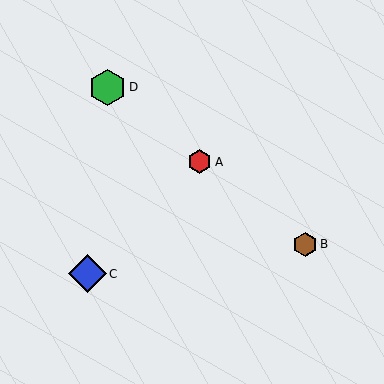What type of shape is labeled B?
Shape B is a brown hexagon.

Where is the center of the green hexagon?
The center of the green hexagon is at (108, 87).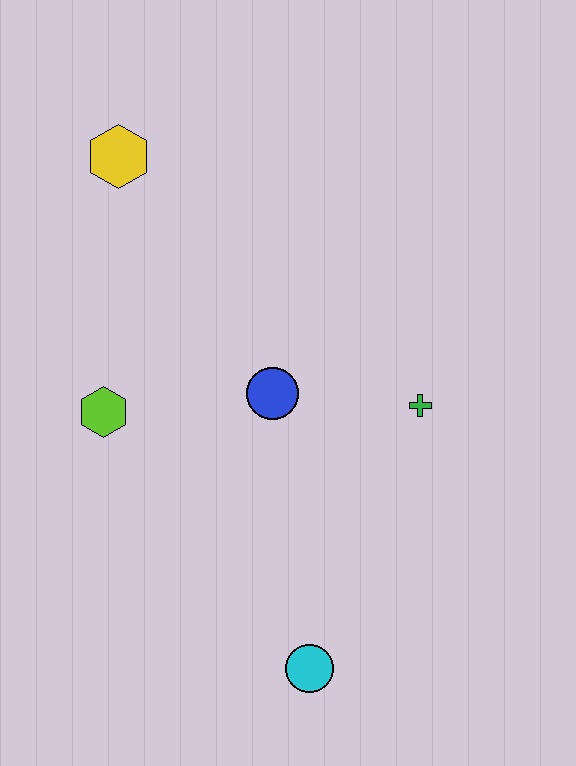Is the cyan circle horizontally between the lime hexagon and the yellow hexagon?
No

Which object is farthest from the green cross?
The yellow hexagon is farthest from the green cross.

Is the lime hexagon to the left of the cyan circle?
Yes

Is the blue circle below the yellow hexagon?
Yes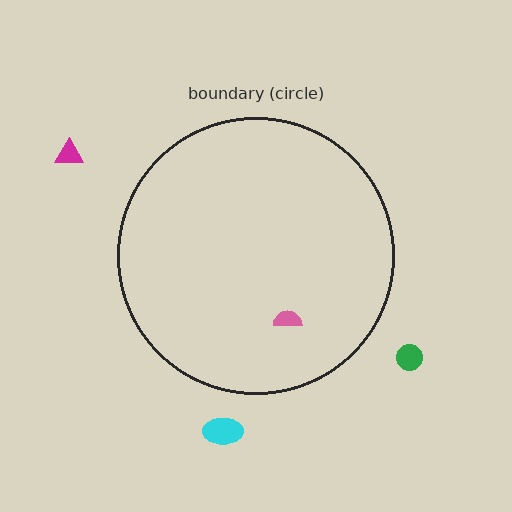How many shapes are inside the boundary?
1 inside, 3 outside.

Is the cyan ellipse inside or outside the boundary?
Outside.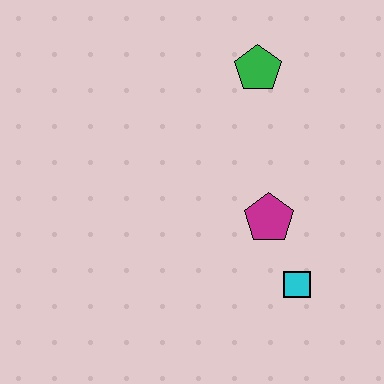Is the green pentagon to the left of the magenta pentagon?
Yes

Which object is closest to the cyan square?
The magenta pentagon is closest to the cyan square.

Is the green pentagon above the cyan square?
Yes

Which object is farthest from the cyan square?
The green pentagon is farthest from the cyan square.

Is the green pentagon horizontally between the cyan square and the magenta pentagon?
No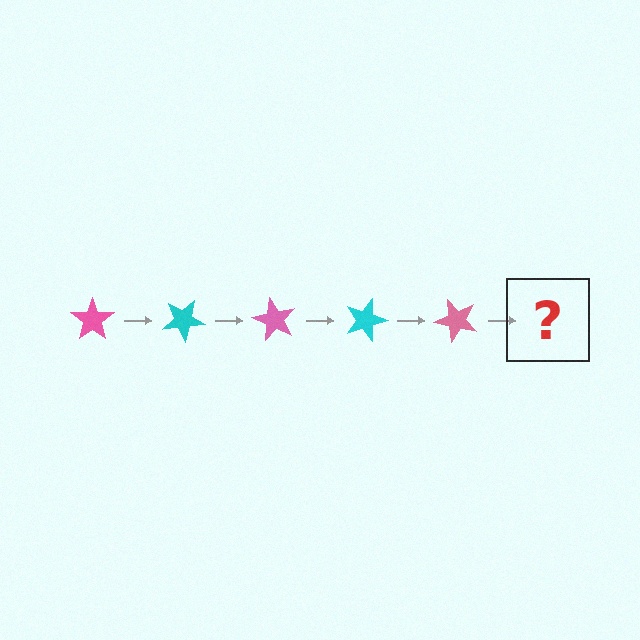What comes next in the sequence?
The next element should be a cyan star, rotated 150 degrees from the start.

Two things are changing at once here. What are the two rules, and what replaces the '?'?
The two rules are that it rotates 30 degrees each step and the color cycles through pink and cyan. The '?' should be a cyan star, rotated 150 degrees from the start.